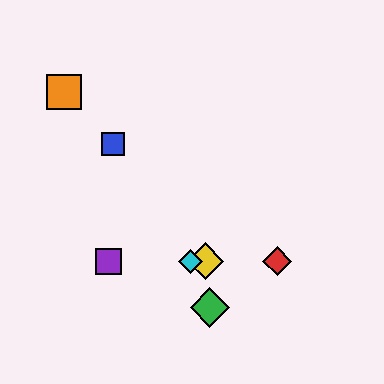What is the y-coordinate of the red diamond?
The red diamond is at y≈261.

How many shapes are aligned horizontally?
4 shapes (the red diamond, the yellow diamond, the purple square, the cyan diamond) are aligned horizontally.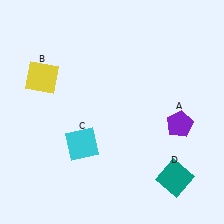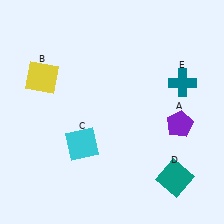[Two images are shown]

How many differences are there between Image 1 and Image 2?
There is 1 difference between the two images.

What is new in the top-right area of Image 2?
A teal cross (E) was added in the top-right area of Image 2.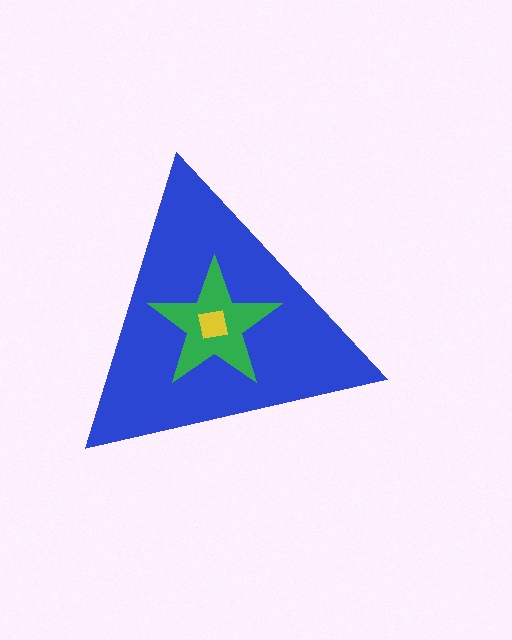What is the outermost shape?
The blue triangle.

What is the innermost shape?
The yellow square.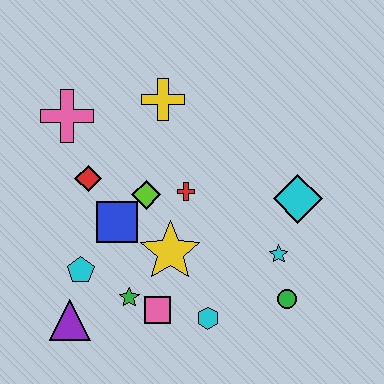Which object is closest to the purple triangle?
The cyan pentagon is closest to the purple triangle.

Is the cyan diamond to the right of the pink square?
Yes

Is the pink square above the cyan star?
No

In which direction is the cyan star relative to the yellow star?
The cyan star is to the right of the yellow star.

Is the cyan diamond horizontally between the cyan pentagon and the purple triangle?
No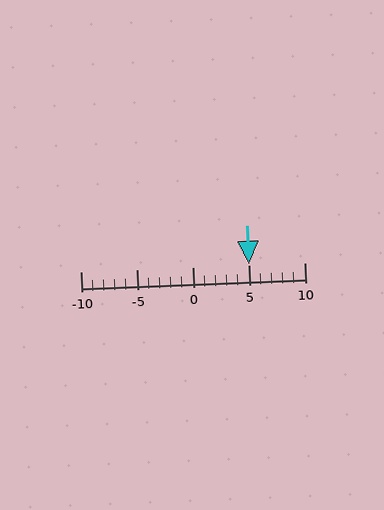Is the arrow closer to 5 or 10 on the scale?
The arrow is closer to 5.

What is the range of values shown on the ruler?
The ruler shows values from -10 to 10.